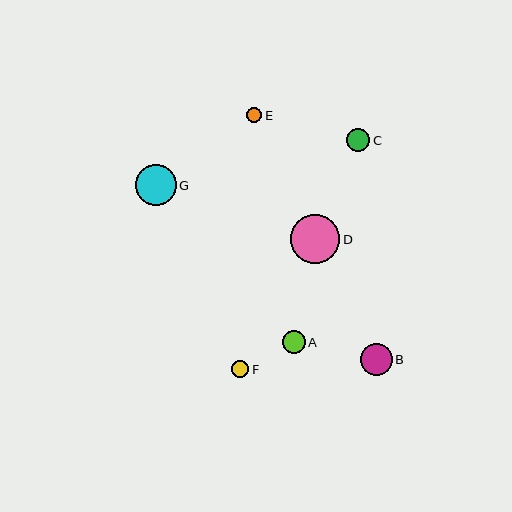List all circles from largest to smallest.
From largest to smallest: D, G, B, C, A, F, E.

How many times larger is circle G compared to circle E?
Circle G is approximately 2.6 times the size of circle E.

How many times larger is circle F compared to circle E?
Circle F is approximately 1.1 times the size of circle E.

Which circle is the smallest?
Circle E is the smallest with a size of approximately 15 pixels.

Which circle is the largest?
Circle D is the largest with a size of approximately 49 pixels.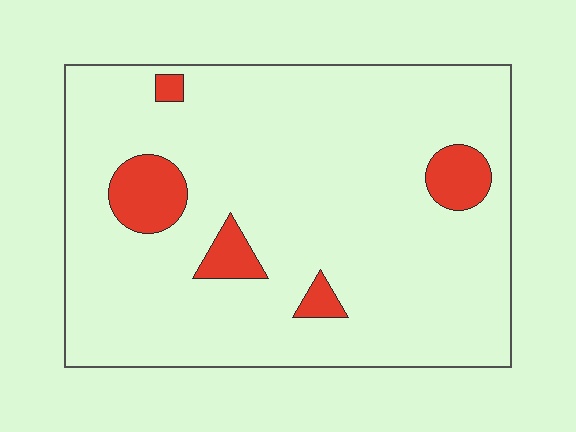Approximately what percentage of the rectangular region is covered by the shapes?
Approximately 10%.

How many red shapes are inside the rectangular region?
5.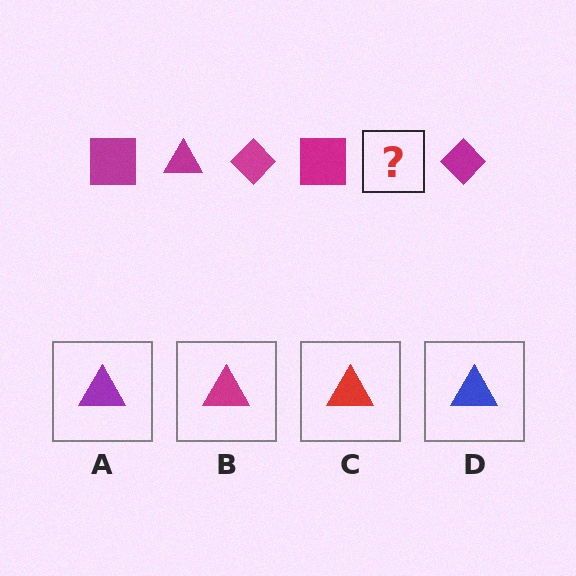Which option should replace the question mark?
Option B.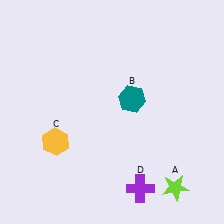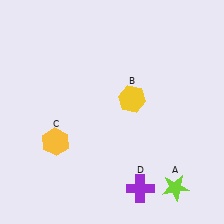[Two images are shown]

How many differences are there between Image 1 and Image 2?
There is 1 difference between the two images.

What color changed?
The hexagon (B) changed from teal in Image 1 to yellow in Image 2.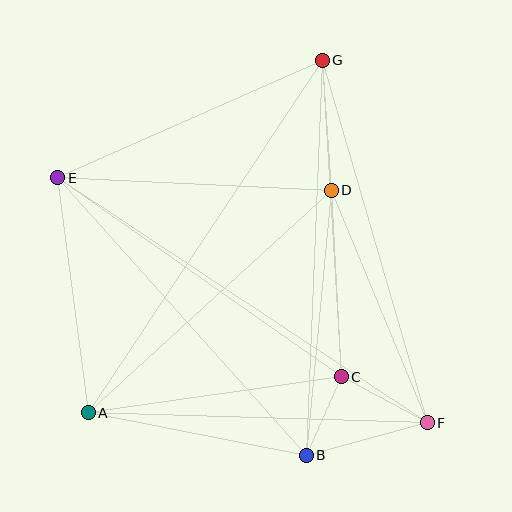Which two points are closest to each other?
Points B and C are closest to each other.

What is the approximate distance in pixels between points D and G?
The distance between D and G is approximately 130 pixels.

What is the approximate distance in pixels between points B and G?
The distance between B and G is approximately 396 pixels.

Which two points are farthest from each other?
Points E and F are farthest from each other.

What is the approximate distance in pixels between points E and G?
The distance between E and G is approximately 290 pixels.